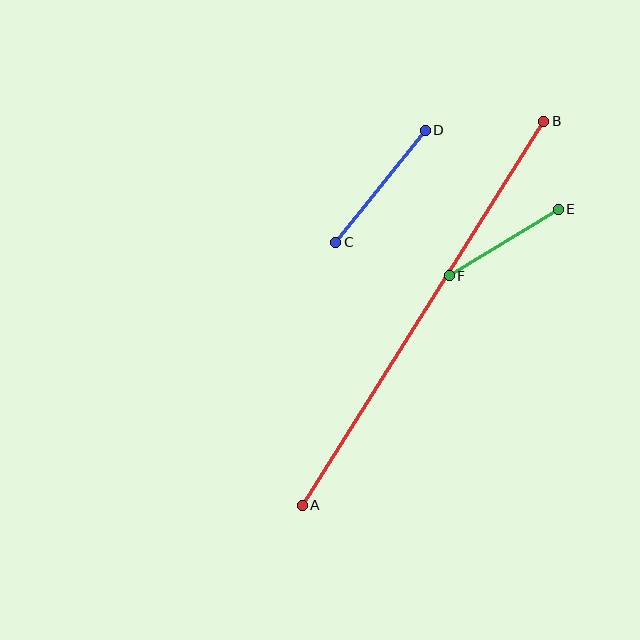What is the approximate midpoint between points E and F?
The midpoint is at approximately (504, 242) pixels.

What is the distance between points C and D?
The distance is approximately 143 pixels.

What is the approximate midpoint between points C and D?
The midpoint is at approximately (380, 186) pixels.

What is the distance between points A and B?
The distance is approximately 453 pixels.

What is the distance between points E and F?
The distance is approximately 128 pixels.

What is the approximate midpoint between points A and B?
The midpoint is at approximately (423, 313) pixels.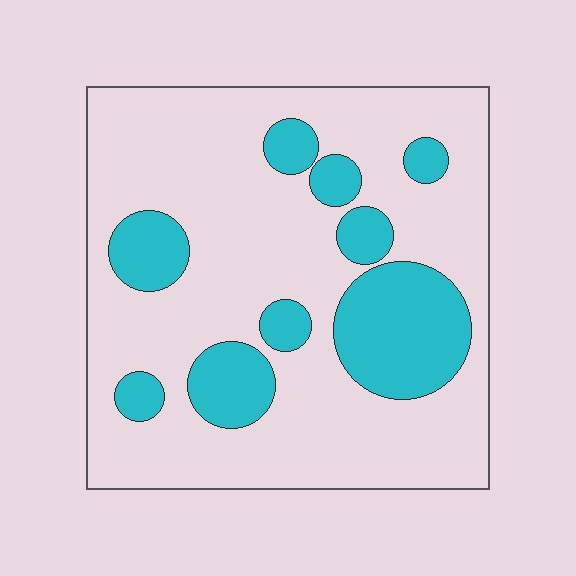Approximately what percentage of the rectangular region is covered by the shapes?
Approximately 25%.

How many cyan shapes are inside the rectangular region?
9.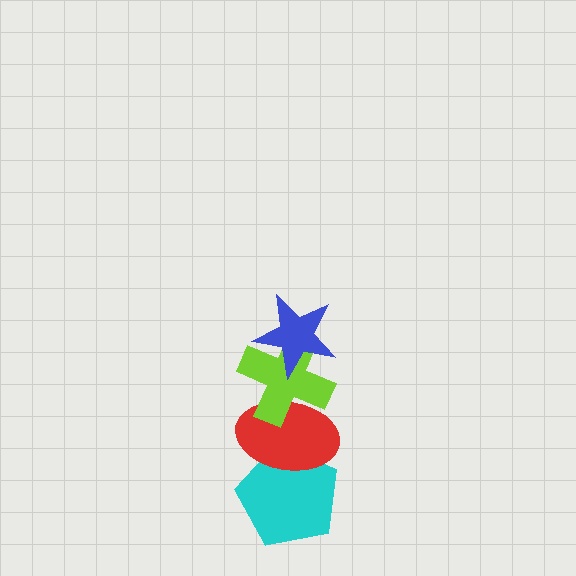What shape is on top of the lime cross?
The blue star is on top of the lime cross.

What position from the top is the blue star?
The blue star is 1st from the top.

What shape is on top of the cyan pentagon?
The red ellipse is on top of the cyan pentagon.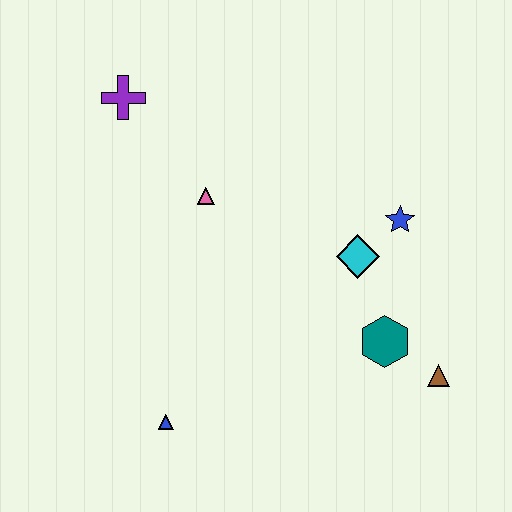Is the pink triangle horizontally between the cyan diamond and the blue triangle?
Yes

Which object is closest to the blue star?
The cyan diamond is closest to the blue star.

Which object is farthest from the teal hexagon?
The purple cross is farthest from the teal hexagon.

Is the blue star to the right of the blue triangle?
Yes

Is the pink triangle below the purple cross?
Yes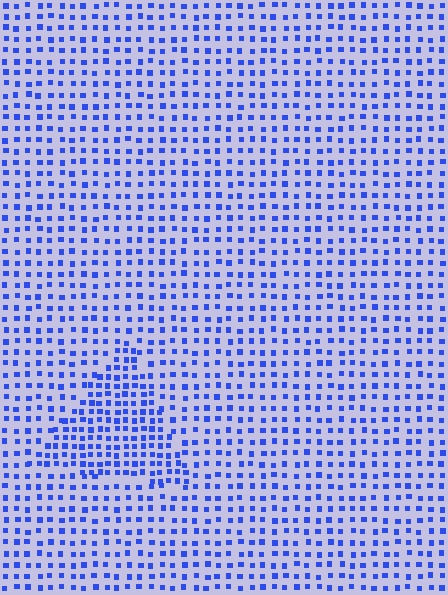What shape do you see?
I see a triangle.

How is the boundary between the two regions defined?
The boundary is defined by a change in element density (approximately 1.7x ratio). All elements are the same color, size, and shape.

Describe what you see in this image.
The image contains small blue elements arranged at two different densities. A triangle-shaped region is visible where the elements are more densely packed than the surrounding area.